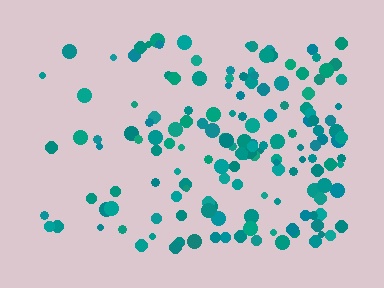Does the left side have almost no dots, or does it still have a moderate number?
Still a moderate number, just noticeably fewer than the right.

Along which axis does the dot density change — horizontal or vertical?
Horizontal.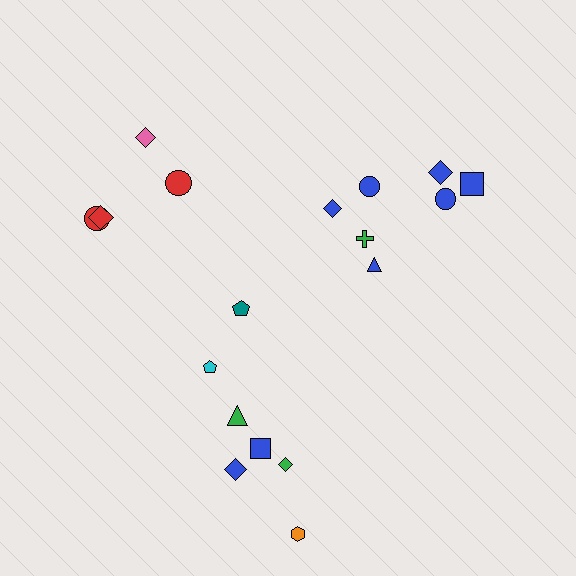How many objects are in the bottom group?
There are 7 objects.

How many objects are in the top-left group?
There are 4 objects.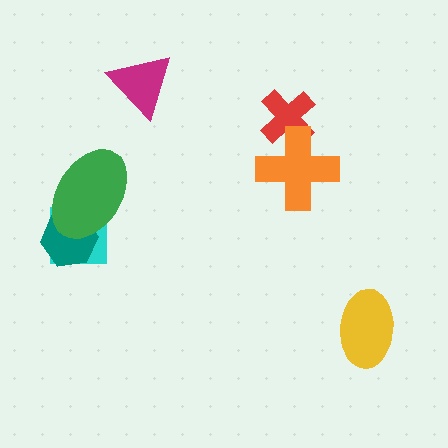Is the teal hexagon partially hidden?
Yes, it is partially covered by another shape.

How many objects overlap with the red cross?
1 object overlaps with the red cross.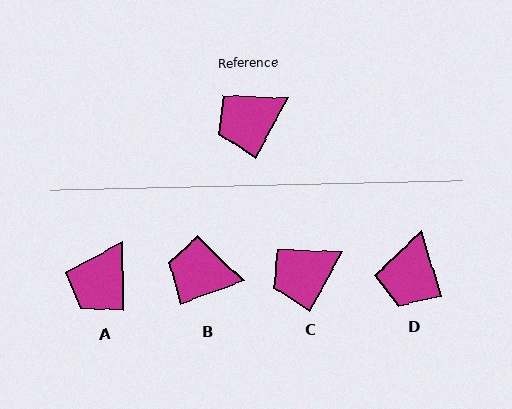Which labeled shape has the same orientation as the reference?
C.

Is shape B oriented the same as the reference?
No, it is off by about 41 degrees.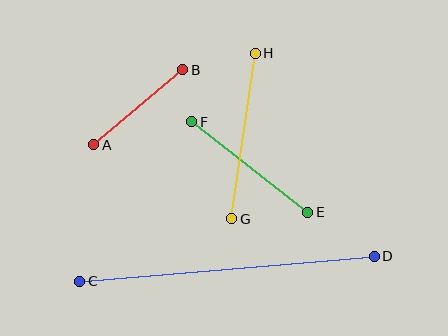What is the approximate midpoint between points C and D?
The midpoint is at approximately (227, 269) pixels.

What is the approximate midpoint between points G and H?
The midpoint is at approximately (244, 136) pixels.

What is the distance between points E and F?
The distance is approximately 147 pixels.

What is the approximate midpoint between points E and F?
The midpoint is at approximately (250, 167) pixels.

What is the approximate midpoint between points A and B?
The midpoint is at approximately (138, 107) pixels.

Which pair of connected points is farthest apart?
Points C and D are farthest apart.